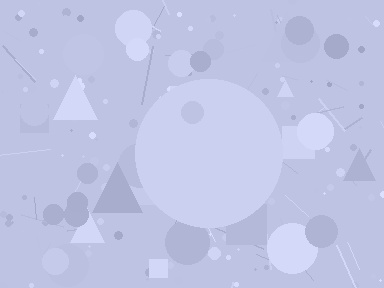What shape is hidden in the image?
A circle is hidden in the image.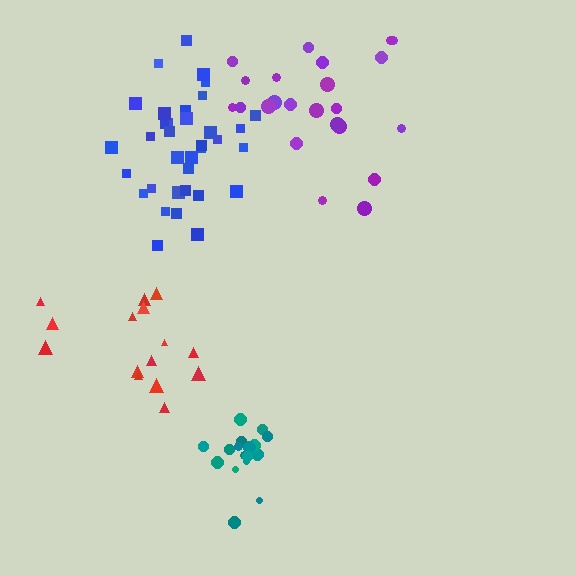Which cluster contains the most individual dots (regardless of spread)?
Blue (35).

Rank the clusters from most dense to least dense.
teal, blue, purple, red.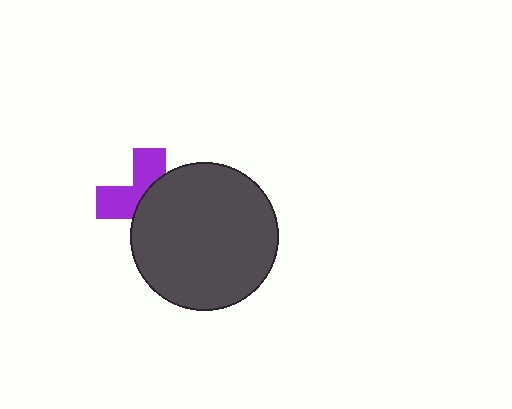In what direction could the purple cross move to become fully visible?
The purple cross could move left. That would shift it out from behind the dark gray circle entirely.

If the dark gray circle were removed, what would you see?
You would see the complete purple cross.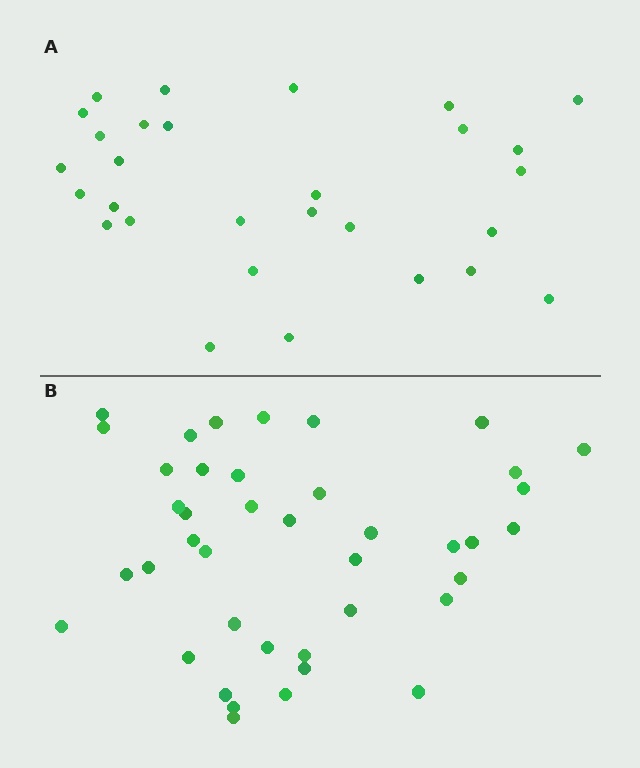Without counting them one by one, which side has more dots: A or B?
Region B (the bottom region) has more dots.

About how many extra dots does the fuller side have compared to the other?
Region B has roughly 12 or so more dots than region A.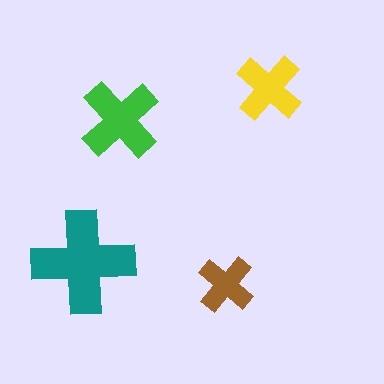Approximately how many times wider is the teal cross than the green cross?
About 1.5 times wider.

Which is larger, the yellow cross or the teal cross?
The teal one.